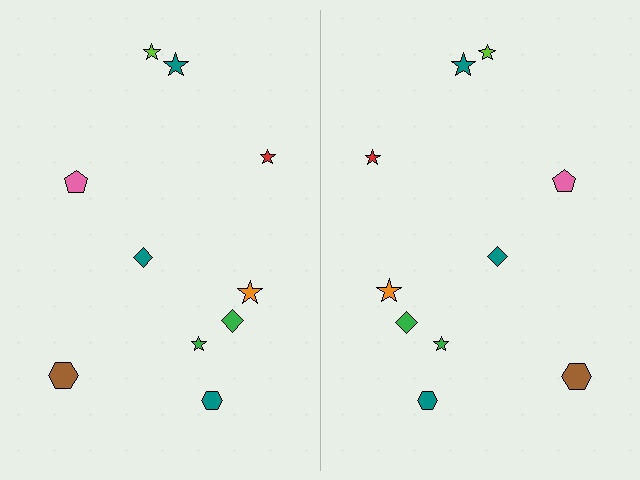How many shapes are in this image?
There are 20 shapes in this image.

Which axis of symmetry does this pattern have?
The pattern has a vertical axis of symmetry running through the center of the image.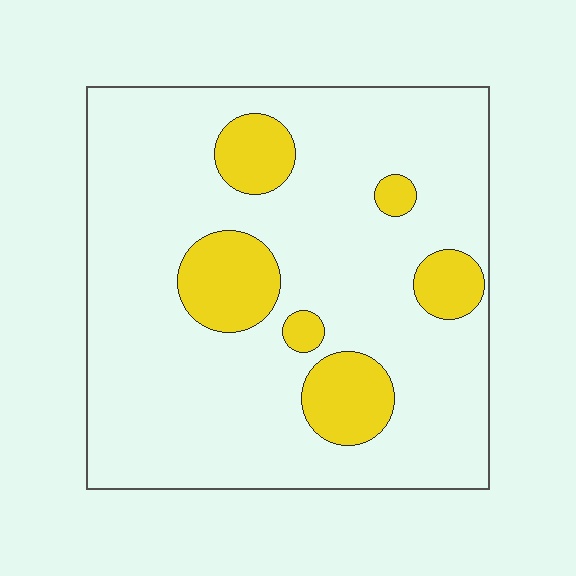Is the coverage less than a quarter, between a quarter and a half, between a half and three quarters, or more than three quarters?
Less than a quarter.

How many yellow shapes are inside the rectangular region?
6.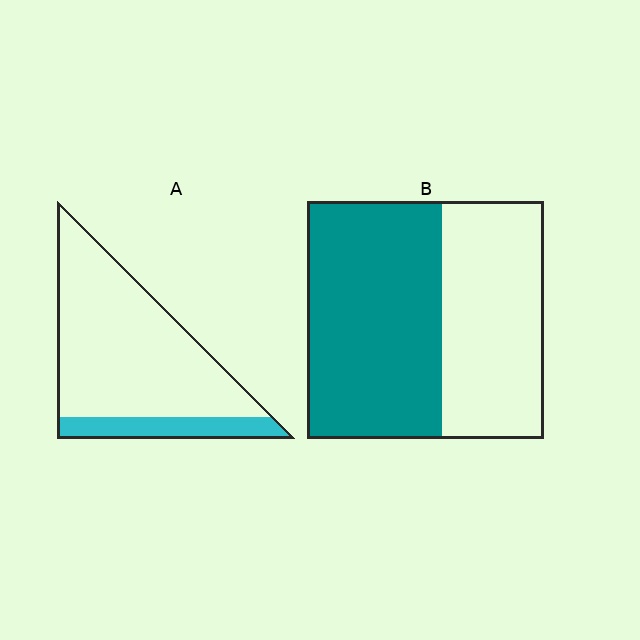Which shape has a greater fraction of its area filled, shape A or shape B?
Shape B.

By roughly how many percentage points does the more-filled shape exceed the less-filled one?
By roughly 40 percentage points (B over A).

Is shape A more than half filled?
No.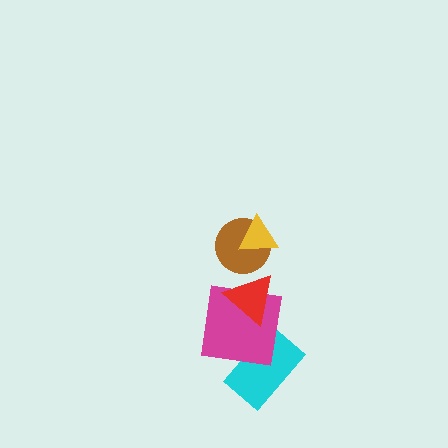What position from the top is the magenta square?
The magenta square is 4th from the top.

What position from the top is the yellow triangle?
The yellow triangle is 1st from the top.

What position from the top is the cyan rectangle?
The cyan rectangle is 5th from the top.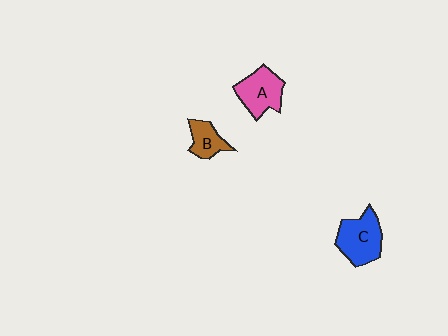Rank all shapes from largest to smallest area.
From largest to smallest: C (blue), A (pink), B (brown).